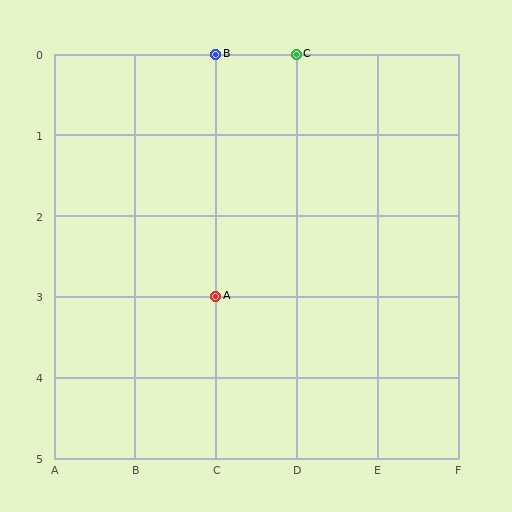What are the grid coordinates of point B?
Point B is at grid coordinates (C, 0).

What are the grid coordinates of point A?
Point A is at grid coordinates (C, 3).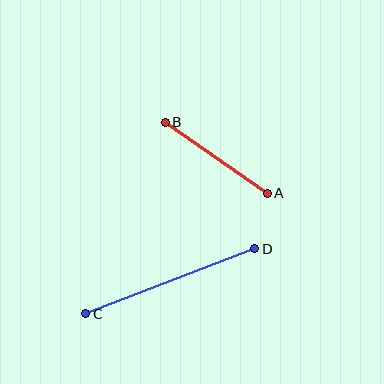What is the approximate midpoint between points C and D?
The midpoint is at approximately (170, 281) pixels.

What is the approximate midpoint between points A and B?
The midpoint is at approximately (216, 158) pixels.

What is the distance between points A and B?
The distance is approximately 124 pixels.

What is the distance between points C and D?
The distance is approximately 181 pixels.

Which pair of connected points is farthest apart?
Points C and D are farthest apart.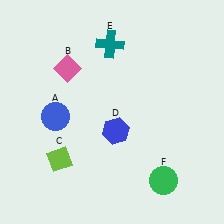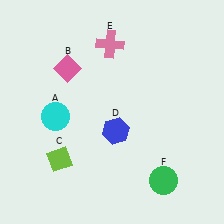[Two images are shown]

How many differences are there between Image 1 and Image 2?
There are 2 differences between the two images.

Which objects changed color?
A changed from blue to cyan. E changed from teal to pink.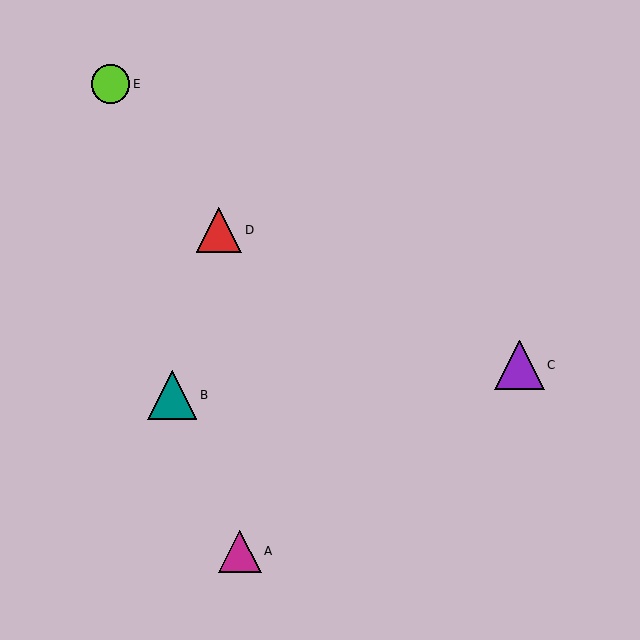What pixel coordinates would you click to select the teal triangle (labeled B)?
Click at (172, 395) to select the teal triangle B.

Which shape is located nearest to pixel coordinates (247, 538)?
The magenta triangle (labeled A) at (240, 551) is nearest to that location.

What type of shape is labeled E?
Shape E is a lime circle.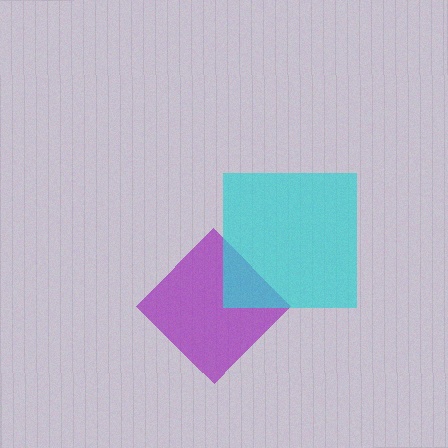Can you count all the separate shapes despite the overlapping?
Yes, there are 2 separate shapes.